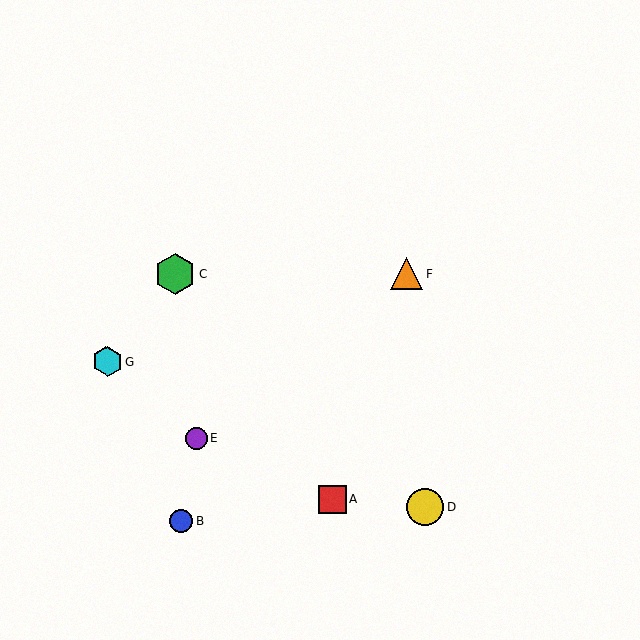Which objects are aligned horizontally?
Objects C, F are aligned horizontally.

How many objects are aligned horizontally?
2 objects (C, F) are aligned horizontally.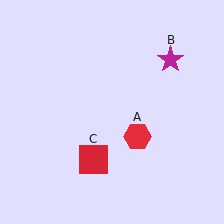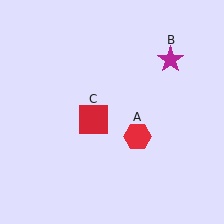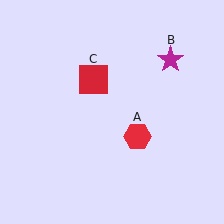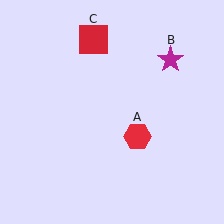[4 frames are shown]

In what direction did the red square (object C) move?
The red square (object C) moved up.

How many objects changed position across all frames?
1 object changed position: red square (object C).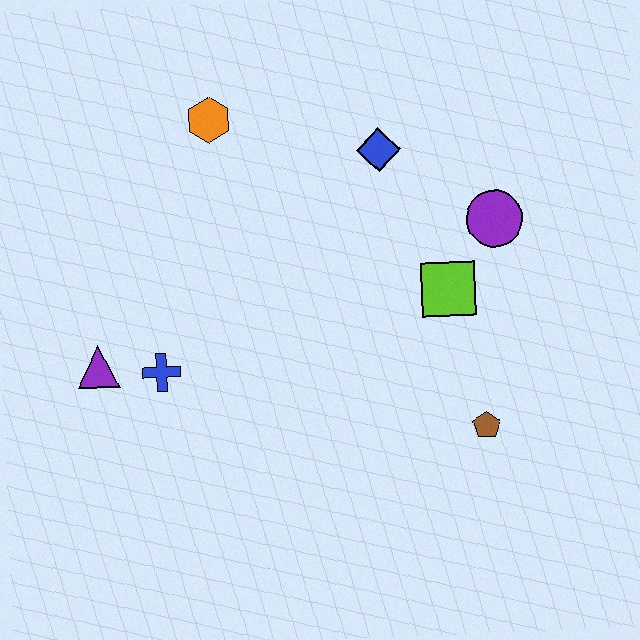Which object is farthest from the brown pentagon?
The orange hexagon is farthest from the brown pentagon.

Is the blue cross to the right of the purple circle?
No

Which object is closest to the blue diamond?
The purple circle is closest to the blue diamond.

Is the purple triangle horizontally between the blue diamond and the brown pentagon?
No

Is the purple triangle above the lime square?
No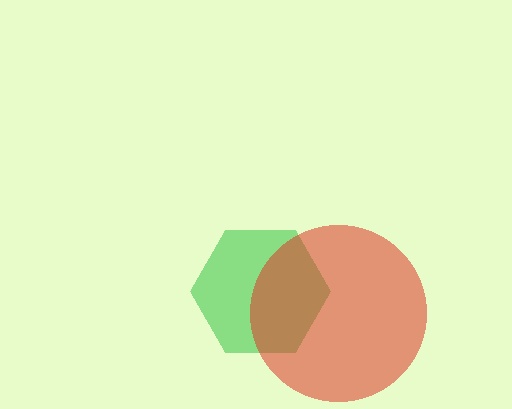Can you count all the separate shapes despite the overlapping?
Yes, there are 2 separate shapes.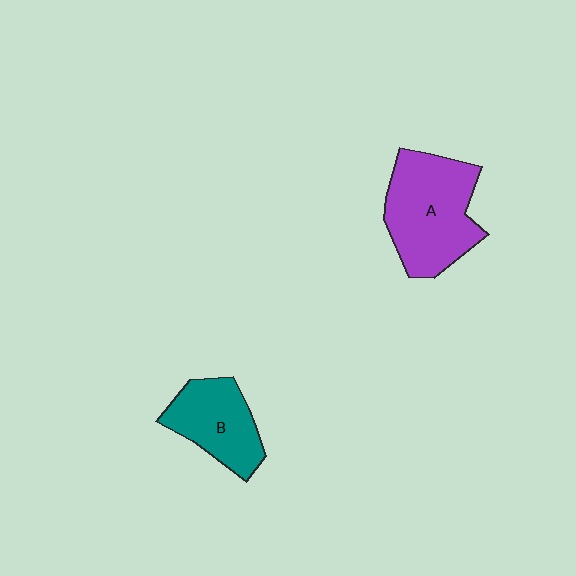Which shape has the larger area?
Shape A (purple).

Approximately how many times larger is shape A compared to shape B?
Approximately 1.5 times.